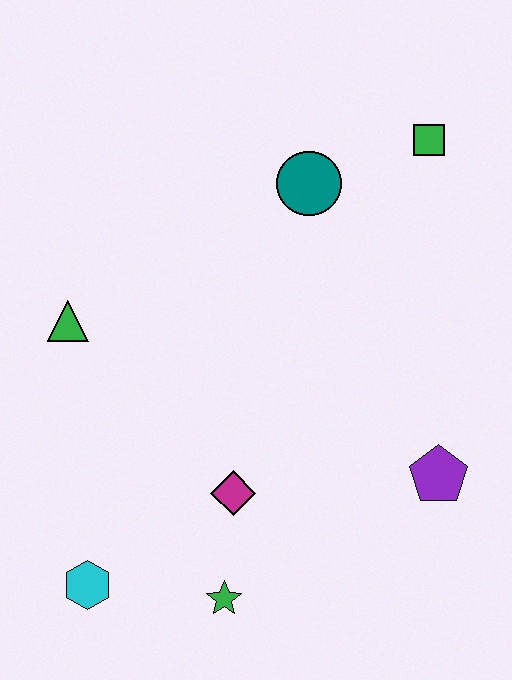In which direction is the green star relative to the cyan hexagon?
The green star is to the right of the cyan hexagon.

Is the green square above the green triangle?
Yes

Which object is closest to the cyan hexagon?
The green star is closest to the cyan hexagon.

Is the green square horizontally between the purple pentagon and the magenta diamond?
Yes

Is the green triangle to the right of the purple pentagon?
No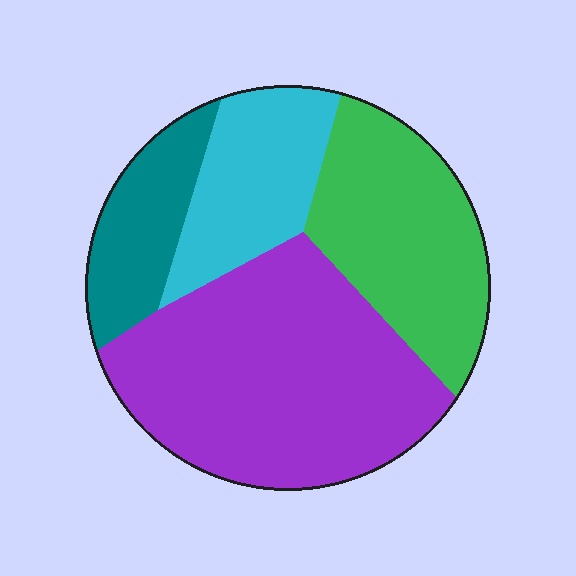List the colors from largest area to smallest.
From largest to smallest: purple, green, cyan, teal.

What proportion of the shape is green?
Green takes up about one quarter (1/4) of the shape.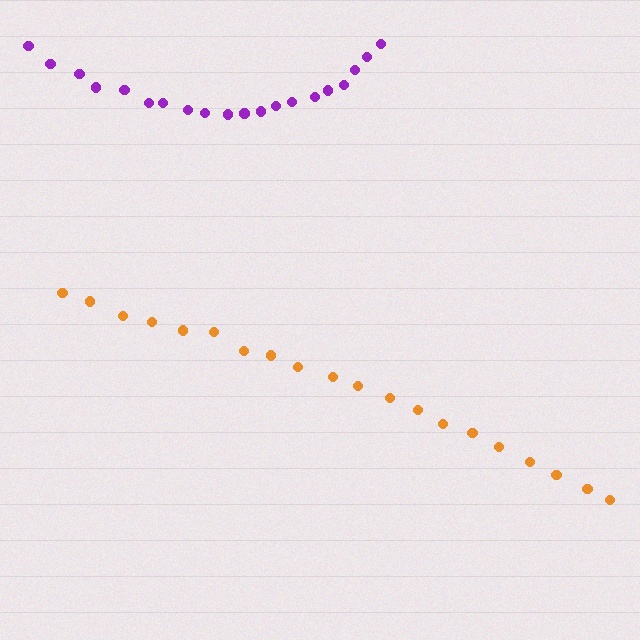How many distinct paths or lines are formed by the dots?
There are 2 distinct paths.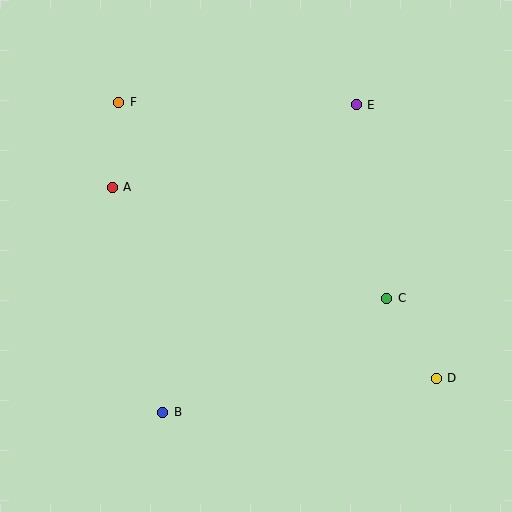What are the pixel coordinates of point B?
Point B is at (163, 412).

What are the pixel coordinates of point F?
Point F is at (119, 102).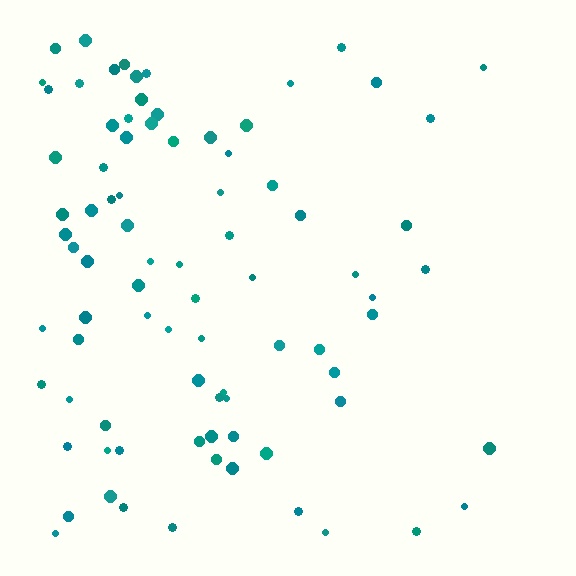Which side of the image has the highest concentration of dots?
The left.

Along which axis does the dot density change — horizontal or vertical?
Horizontal.